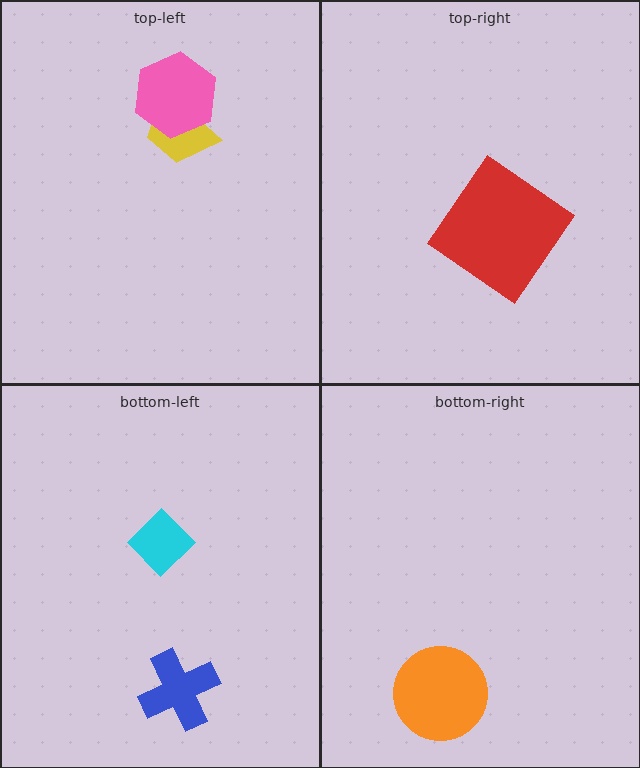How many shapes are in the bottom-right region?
1.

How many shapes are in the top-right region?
1.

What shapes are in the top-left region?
The yellow trapezoid, the pink hexagon.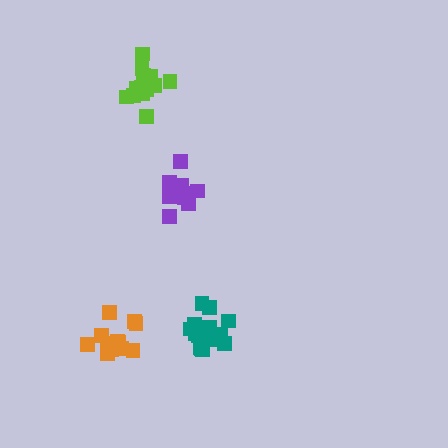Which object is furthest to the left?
The orange cluster is leftmost.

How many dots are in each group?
Group 1: 14 dots, Group 2: 17 dots, Group 3: 13 dots, Group 4: 12 dots (56 total).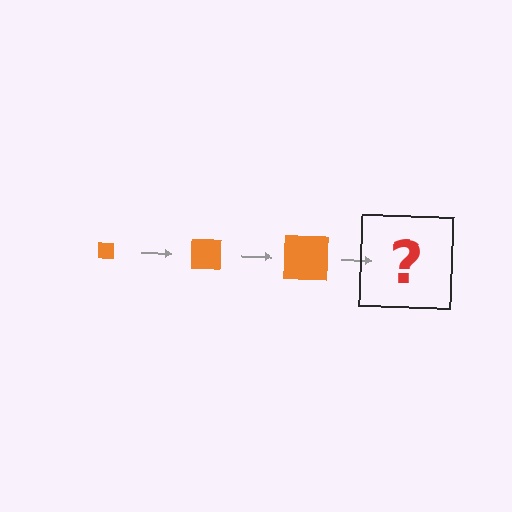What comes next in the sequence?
The next element should be an orange square, larger than the previous one.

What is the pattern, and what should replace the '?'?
The pattern is that the square gets progressively larger each step. The '?' should be an orange square, larger than the previous one.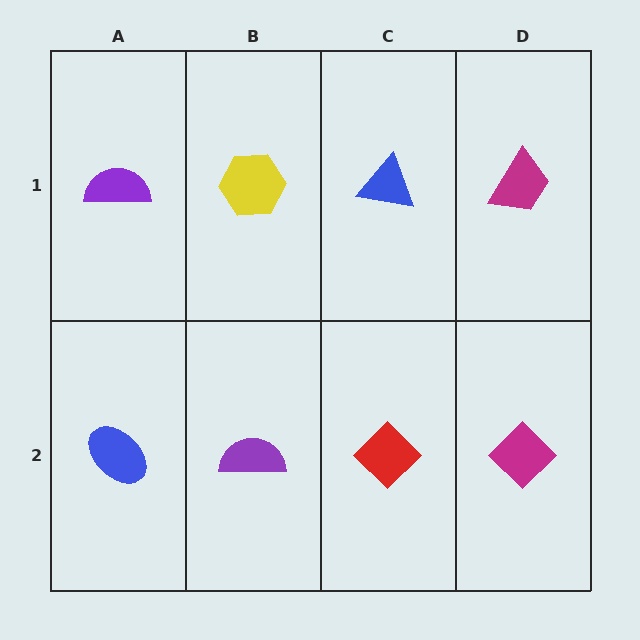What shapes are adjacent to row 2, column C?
A blue triangle (row 1, column C), a purple semicircle (row 2, column B), a magenta diamond (row 2, column D).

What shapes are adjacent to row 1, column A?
A blue ellipse (row 2, column A), a yellow hexagon (row 1, column B).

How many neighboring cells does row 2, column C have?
3.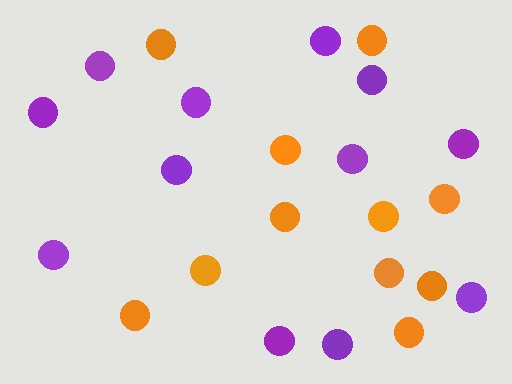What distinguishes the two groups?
There are 2 groups: one group of purple circles (12) and one group of orange circles (11).